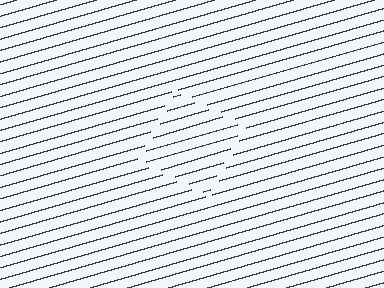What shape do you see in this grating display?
An illusory square. The interior of the shape contains the same grating, shifted by half a period — the contour is defined by the phase discontinuity where line-ends from the inner and outer gratings abut.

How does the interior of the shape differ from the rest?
The interior of the shape contains the same grating, shifted by half a period — the contour is defined by the phase discontinuity where line-ends from the inner and outer gratings abut.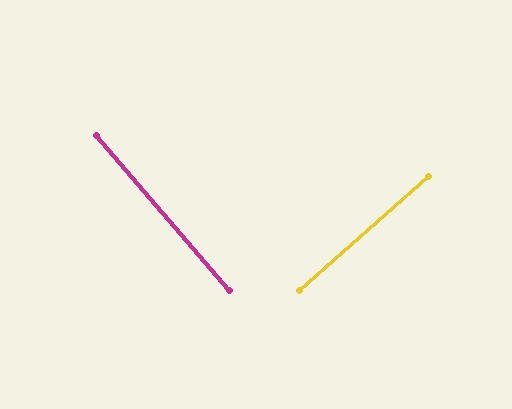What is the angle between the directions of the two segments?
Approximately 89 degrees.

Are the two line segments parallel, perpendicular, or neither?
Perpendicular — they meet at approximately 89°.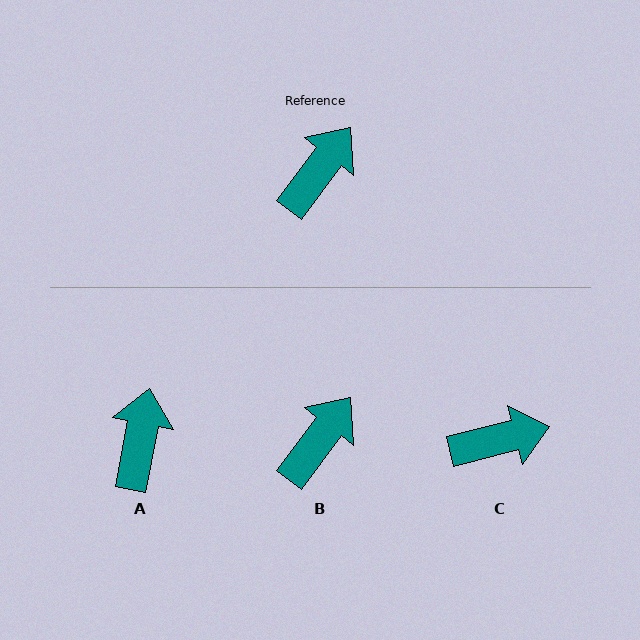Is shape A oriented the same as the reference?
No, it is off by about 26 degrees.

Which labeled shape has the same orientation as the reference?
B.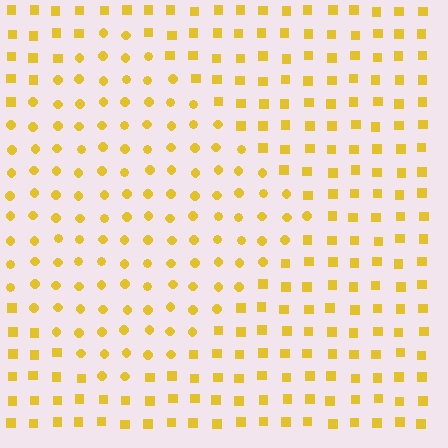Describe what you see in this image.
The image is filled with small yellow elements arranged in a uniform grid. A diamond-shaped region contains circles, while the surrounding area contains squares. The boundary is defined purely by the change in element shape.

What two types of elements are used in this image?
The image uses circles inside the diamond region and squares outside it.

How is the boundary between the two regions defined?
The boundary is defined by a change in element shape: circles inside vs. squares outside. All elements share the same color and spacing.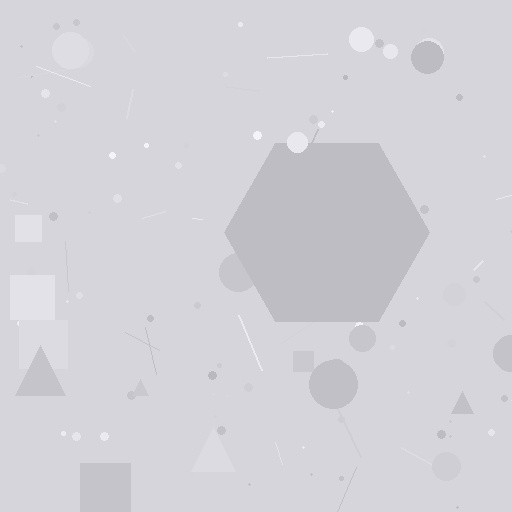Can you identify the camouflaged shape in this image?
The camouflaged shape is a hexagon.